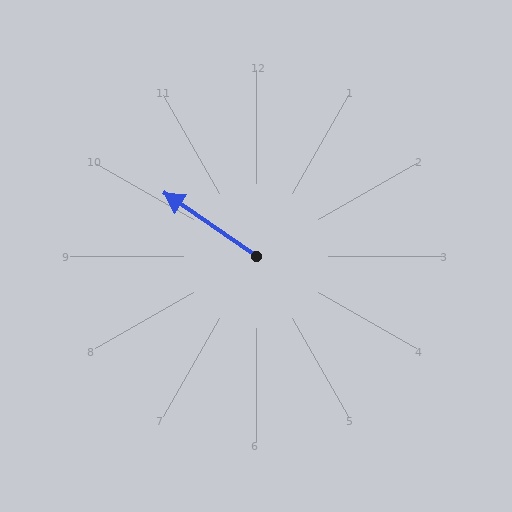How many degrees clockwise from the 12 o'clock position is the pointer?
Approximately 305 degrees.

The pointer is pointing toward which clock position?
Roughly 10 o'clock.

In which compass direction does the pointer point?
Northwest.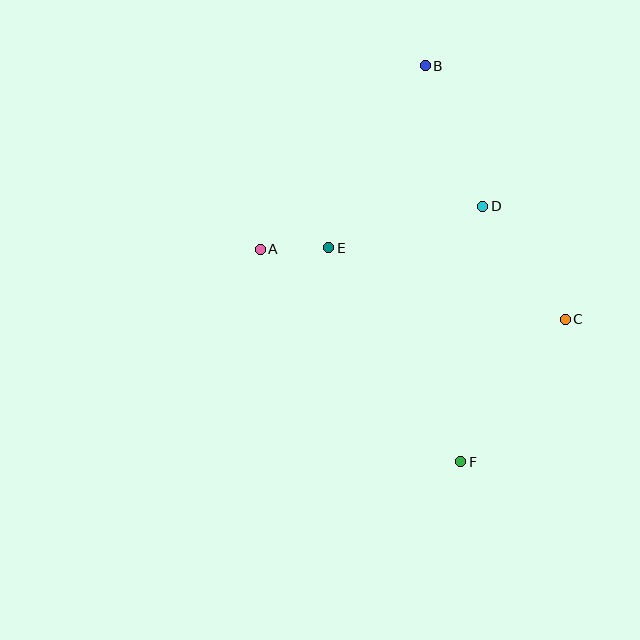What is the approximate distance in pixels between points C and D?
The distance between C and D is approximately 140 pixels.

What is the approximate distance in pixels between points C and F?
The distance between C and F is approximately 177 pixels.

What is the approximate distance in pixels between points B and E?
The distance between B and E is approximately 206 pixels.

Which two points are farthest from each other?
Points B and F are farthest from each other.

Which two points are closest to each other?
Points A and E are closest to each other.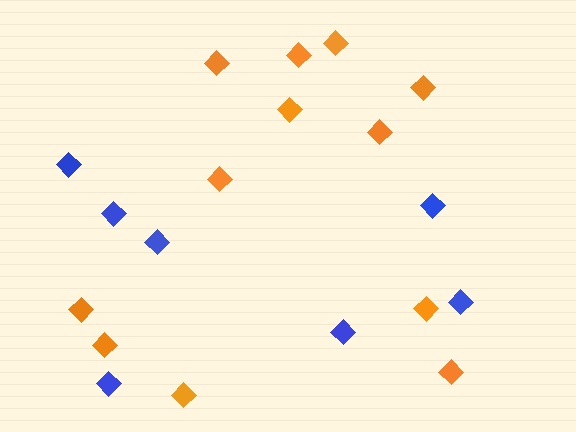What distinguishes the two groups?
There are 2 groups: one group of orange diamonds (12) and one group of blue diamonds (7).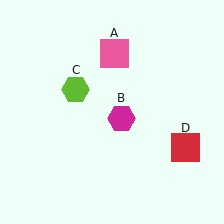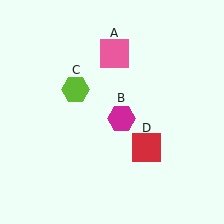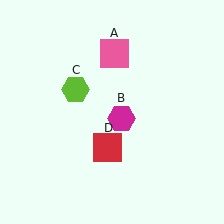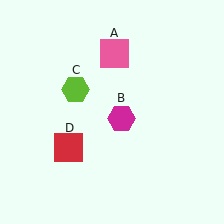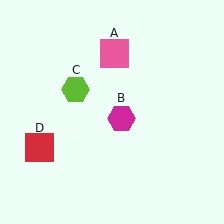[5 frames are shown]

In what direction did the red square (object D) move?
The red square (object D) moved left.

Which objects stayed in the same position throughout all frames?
Pink square (object A) and magenta hexagon (object B) and lime hexagon (object C) remained stationary.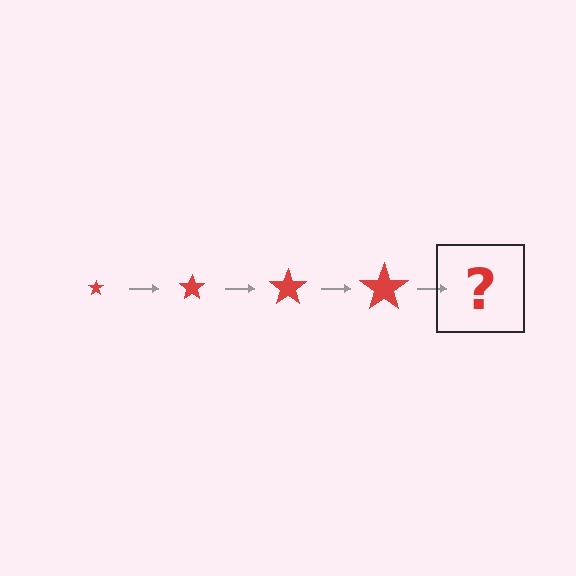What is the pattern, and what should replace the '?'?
The pattern is that the star gets progressively larger each step. The '?' should be a red star, larger than the previous one.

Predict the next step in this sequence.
The next step is a red star, larger than the previous one.